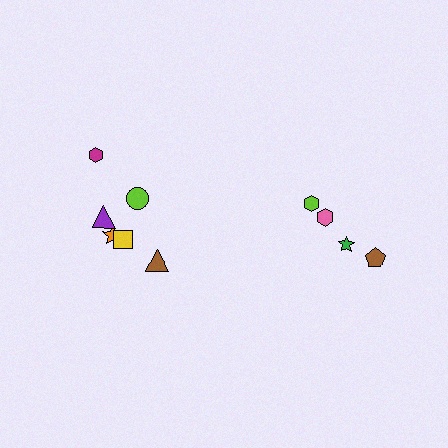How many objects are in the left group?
There are 6 objects.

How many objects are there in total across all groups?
There are 10 objects.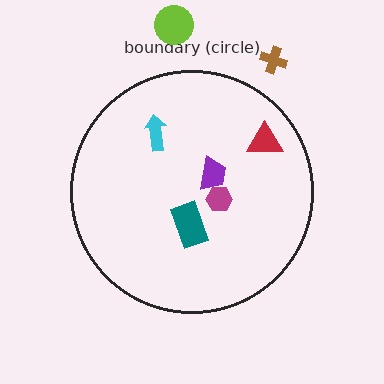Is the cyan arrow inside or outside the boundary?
Inside.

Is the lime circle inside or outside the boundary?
Outside.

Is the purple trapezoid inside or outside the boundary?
Inside.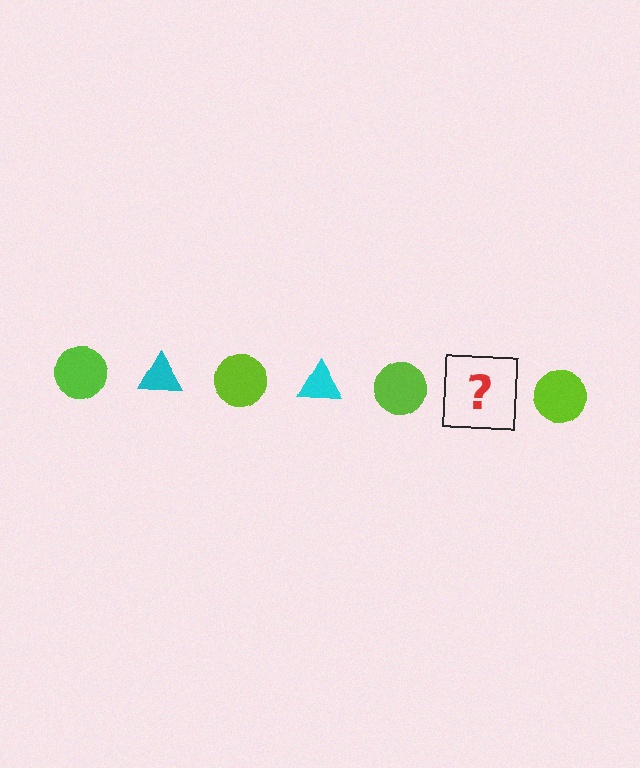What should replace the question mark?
The question mark should be replaced with a cyan triangle.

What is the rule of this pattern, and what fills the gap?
The rule is that the pattern alternates between lime circle and cyan triangle. The gap should be filled with a cyan triangle.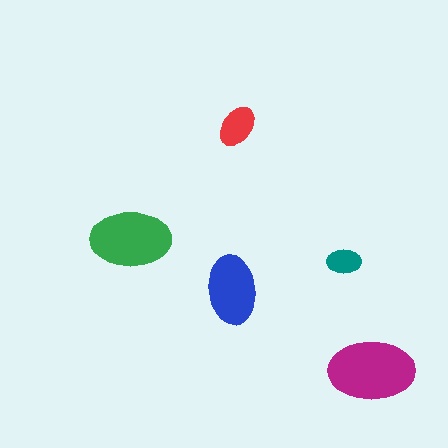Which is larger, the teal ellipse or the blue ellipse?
The blue one.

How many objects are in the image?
There are 5 objects in the image.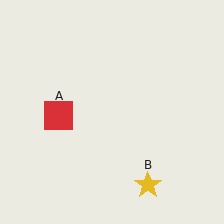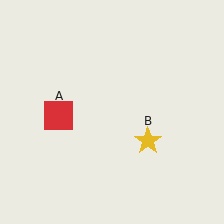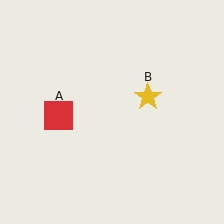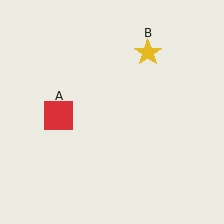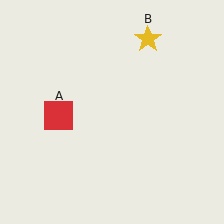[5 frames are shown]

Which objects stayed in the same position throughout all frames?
Red square (object A) remained stationary.